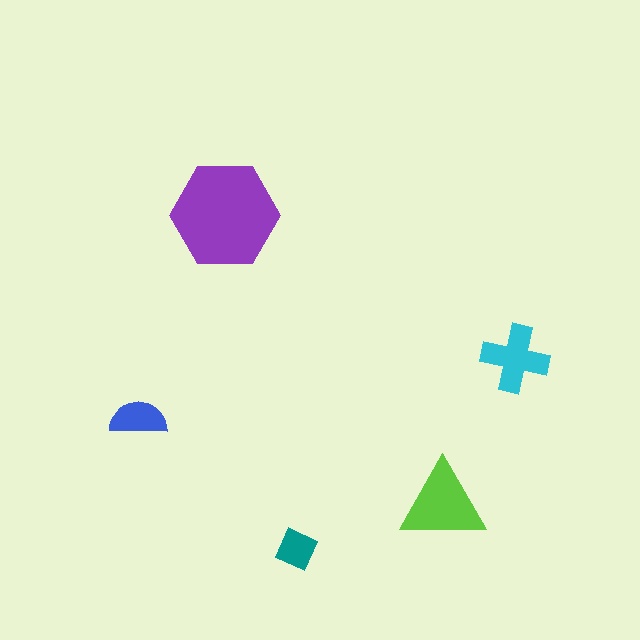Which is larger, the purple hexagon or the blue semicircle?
The purple hexagon.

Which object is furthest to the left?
The blue semicircle is leftmost.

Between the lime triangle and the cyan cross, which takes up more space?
The lime triangle.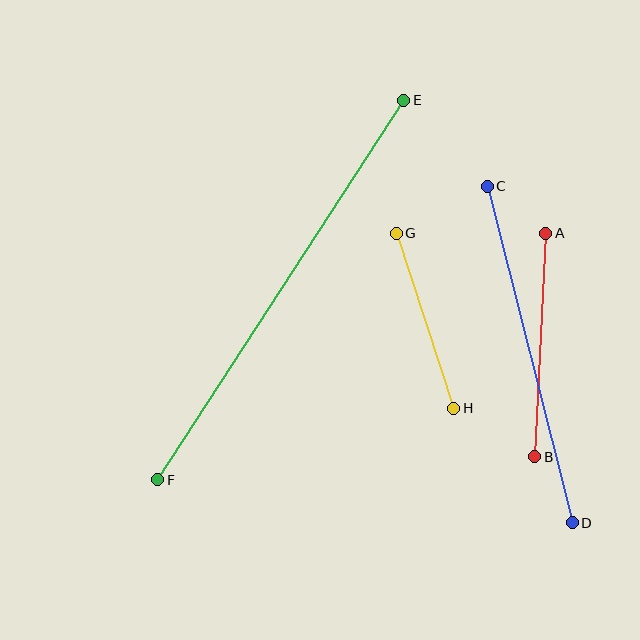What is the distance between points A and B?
The distance is approximately 224 pixels.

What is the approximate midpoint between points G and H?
The midpoint is at approximately (425, 321) pixels.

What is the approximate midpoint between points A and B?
The midpoint is at approximately (540, 345) pixels.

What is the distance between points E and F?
The distance is approximately 453 pixels.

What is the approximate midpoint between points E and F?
The midpoint is at approximately (281, 290) pixels.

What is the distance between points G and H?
The distance is approximately 184 pixels.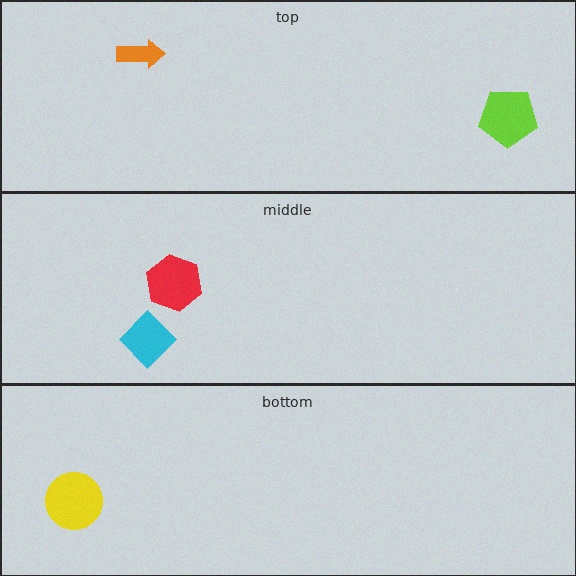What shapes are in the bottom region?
The yellow circle.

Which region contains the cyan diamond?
The middle region.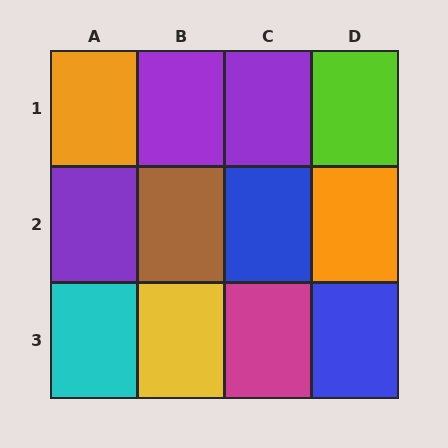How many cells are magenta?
1 cell is magenta.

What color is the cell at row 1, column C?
Purple.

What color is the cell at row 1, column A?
Orange.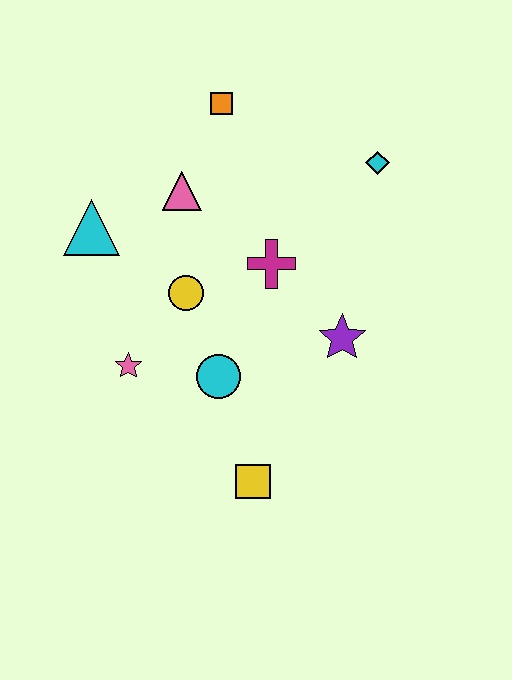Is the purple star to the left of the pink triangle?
No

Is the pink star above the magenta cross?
No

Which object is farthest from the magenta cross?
The yellow square is farthest from the magenta cross.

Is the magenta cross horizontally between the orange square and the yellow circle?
No